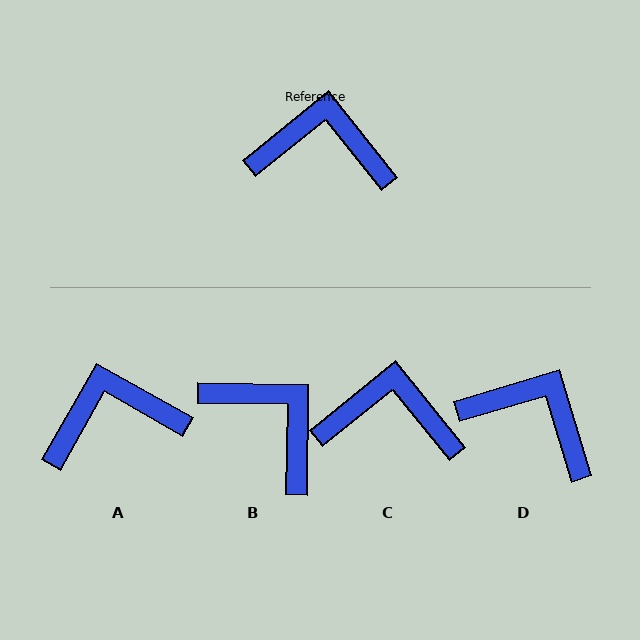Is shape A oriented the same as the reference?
No, it is off by about 22 degrees.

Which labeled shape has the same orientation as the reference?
C.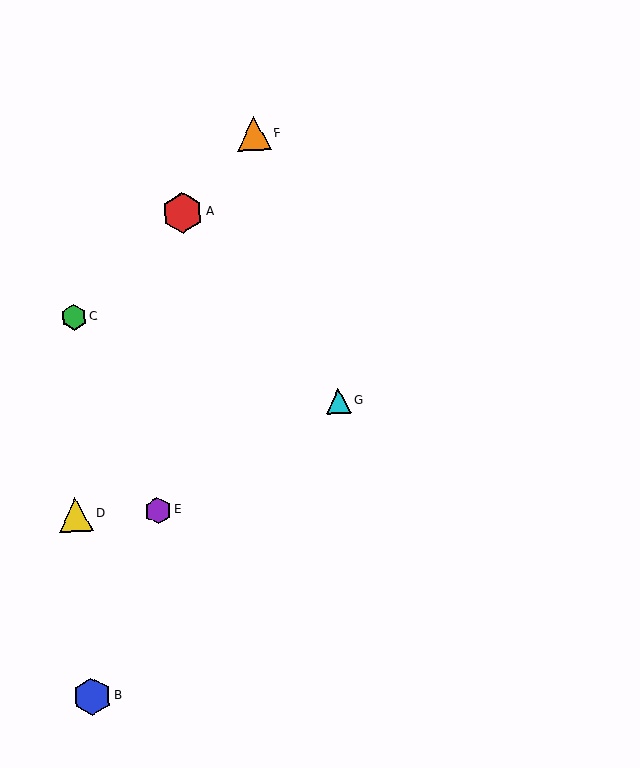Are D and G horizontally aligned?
No, D is at y≈515 and G is at y≈401.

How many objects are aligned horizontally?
2 objects (D, E) are aligned horizontally.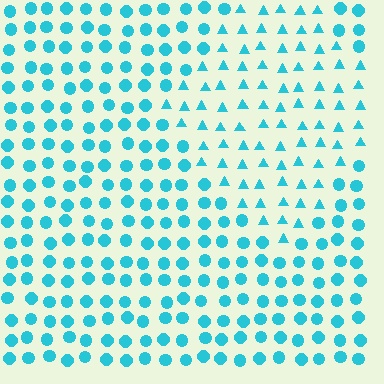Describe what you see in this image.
The image is filled with small cyan elements arranged in a uniform grid. A diamond-shaped region contains triangles, while the surrounding area contains circles. The boundary is defined purely by the change in element shape.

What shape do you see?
I see a diamond.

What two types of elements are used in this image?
The image uses triangles inside the diamond region and circles outside it.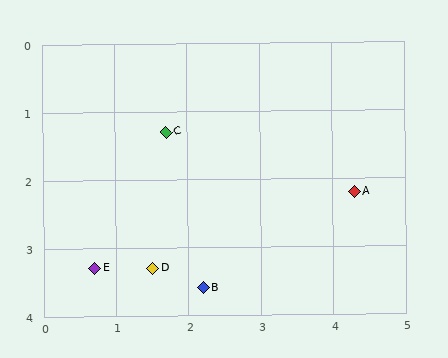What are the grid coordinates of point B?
Point B is at approximately (2.2, 3.6).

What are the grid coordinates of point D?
Point D is at approximately (1.5, 3.3).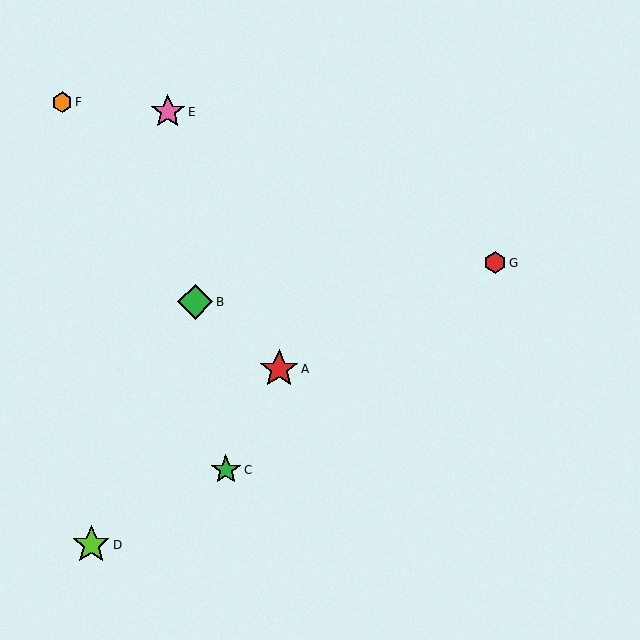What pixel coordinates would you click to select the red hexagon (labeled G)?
Click at (495, 263) to select the red hexagon G.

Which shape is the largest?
The red star (labeled A) is the largest.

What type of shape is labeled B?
Shape B is a green diamond.